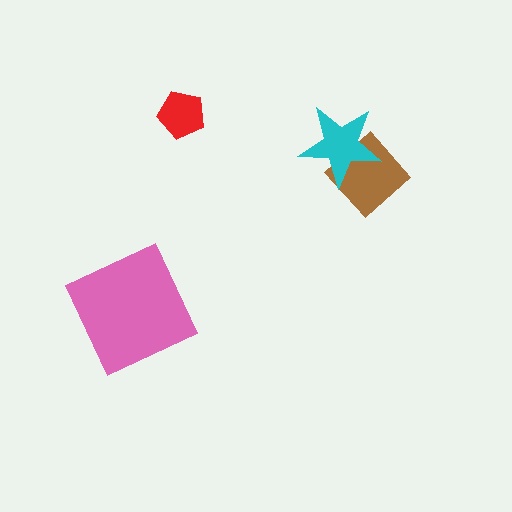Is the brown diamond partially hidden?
Yes, it is partially covered by another shape.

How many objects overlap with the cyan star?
1 object overlaps with the cyan star.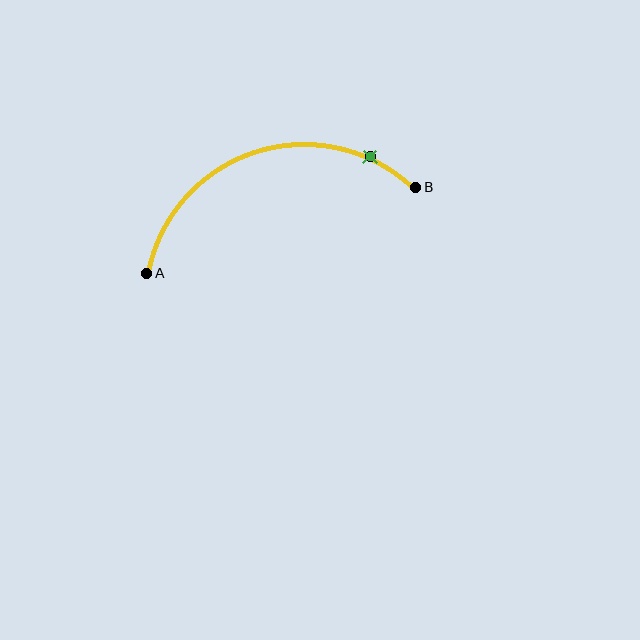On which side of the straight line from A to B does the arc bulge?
The arc bulges above the straight line connecting A and B.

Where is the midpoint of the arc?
The arc midpoint is the point on the curve farthest from the straight line joining A and B. It sits above that line.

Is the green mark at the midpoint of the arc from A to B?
No. The green mark lies on the arc but is closer to endpoint B. The arc midpoint would be at the point on the curve equidistant along the arc from both A and B.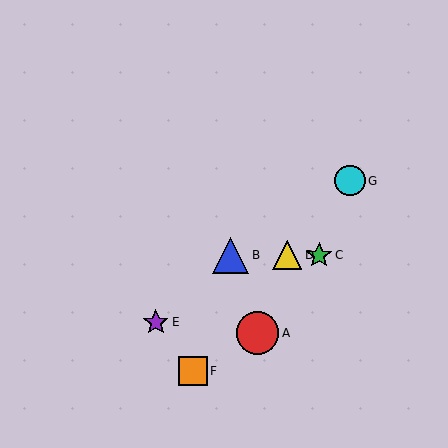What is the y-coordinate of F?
Object F is at y≈371.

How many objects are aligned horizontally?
3 objects (B, C, D) are aligned horizontally.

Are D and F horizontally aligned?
No, D is at y≈255 and F is at y≈371.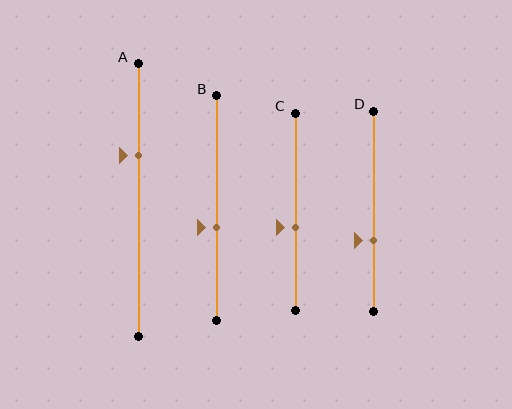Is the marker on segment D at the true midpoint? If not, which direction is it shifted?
No, the marker on segment D is shifted downward by about 15% of the segment length.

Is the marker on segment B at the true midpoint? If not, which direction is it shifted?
No, the marker on segment B is shifted downward by about 9% of the segment length.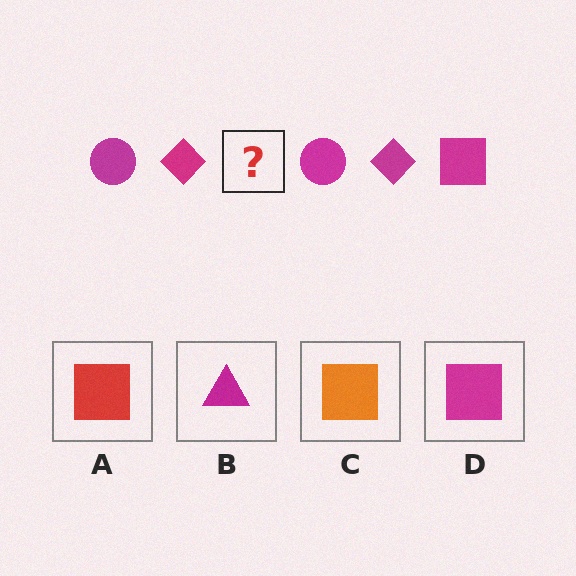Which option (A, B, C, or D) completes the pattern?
D.